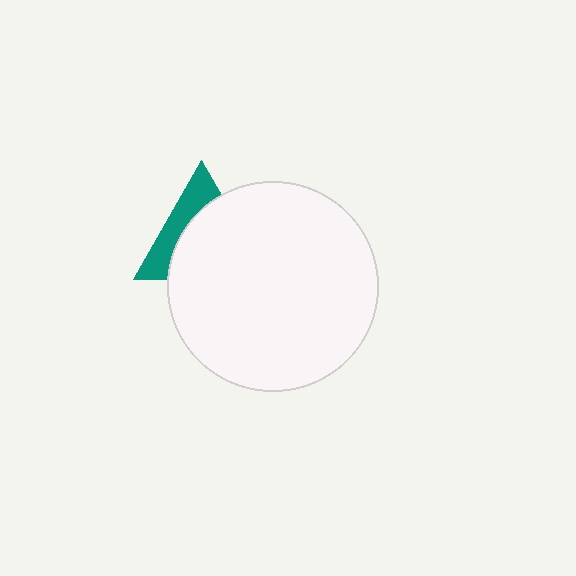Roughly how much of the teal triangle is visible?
A small part of it is visible (roughly 36%).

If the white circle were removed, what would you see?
You would see the complete teal triangle.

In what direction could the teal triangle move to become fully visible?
The teal triangle could move toward the upper-left. That would shift it out from behind the white circle entirely.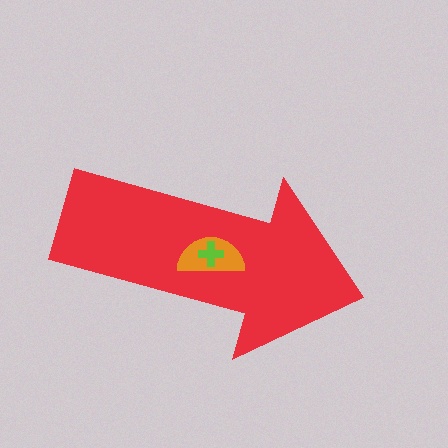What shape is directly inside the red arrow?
The orange semicircle.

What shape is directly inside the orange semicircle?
The lime cross.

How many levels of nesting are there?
3.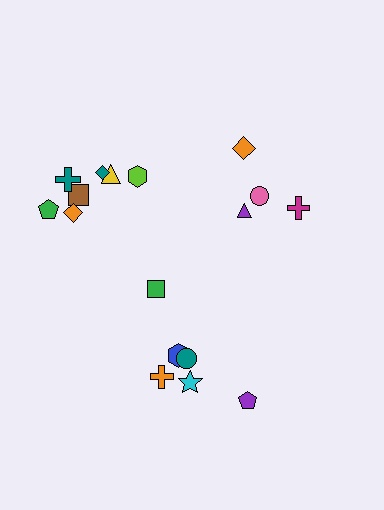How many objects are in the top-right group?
There are 4 objects.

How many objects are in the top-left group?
There are 7 objects.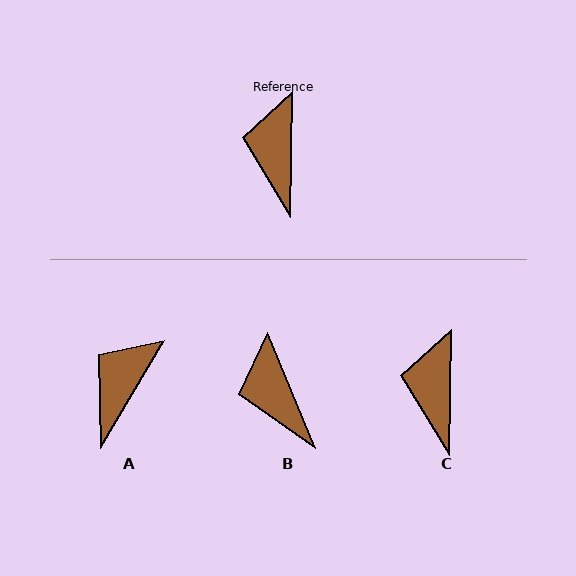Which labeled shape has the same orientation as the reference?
C.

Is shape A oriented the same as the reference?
No, it is off by about 30 degrees.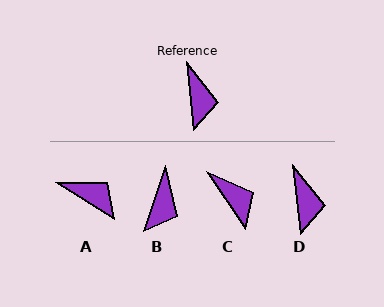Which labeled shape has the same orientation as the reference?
D.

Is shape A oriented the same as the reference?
No, it is off by about 52 degrees.